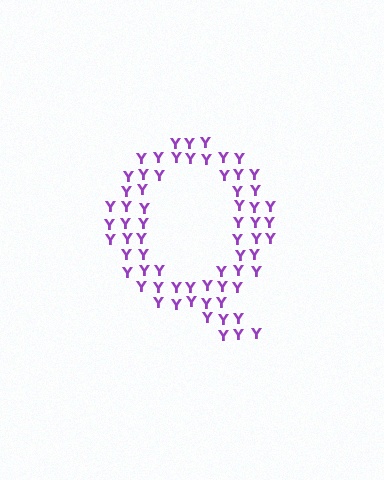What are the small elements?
The small elements are letter Y's.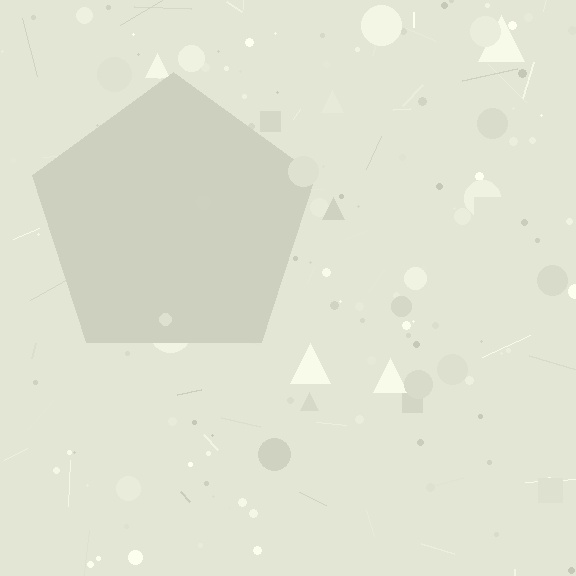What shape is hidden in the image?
A pentagon is hidden in the image.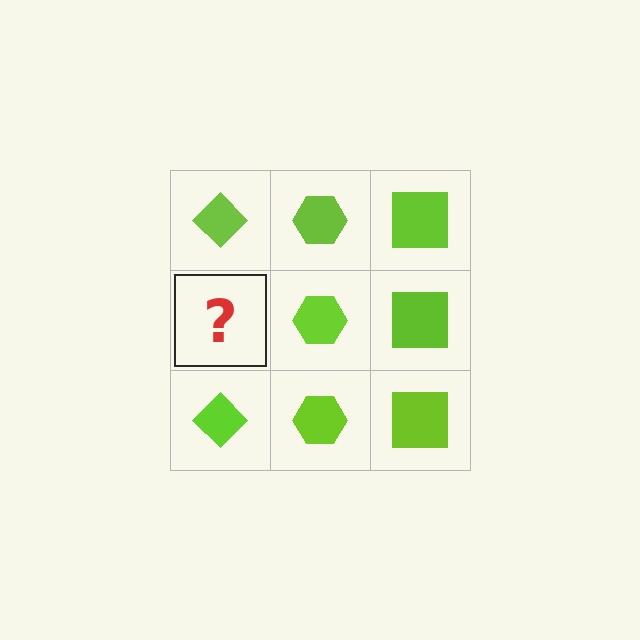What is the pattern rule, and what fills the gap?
The rule is that each column has a consistent shape. The gap should be filled with a lime diamond.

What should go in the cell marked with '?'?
The missing cell should contain a lime diamond.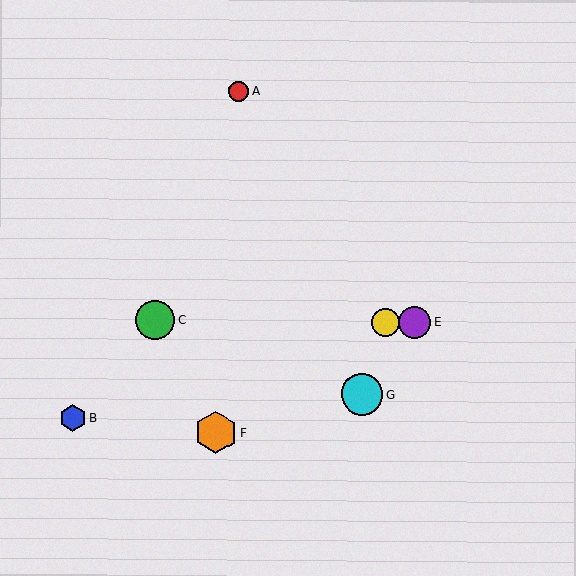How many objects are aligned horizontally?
3 objects (C, D, E) are aligned horizontally.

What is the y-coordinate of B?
Object B is at y≈418.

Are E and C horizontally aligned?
Yes, both are at y≈322.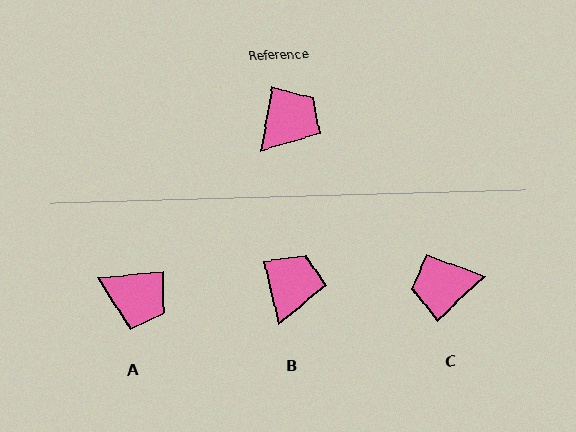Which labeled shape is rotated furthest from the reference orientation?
C, about 144 degrees away.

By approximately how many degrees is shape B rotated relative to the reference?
Approximately 23 degrees counter-clockwise.